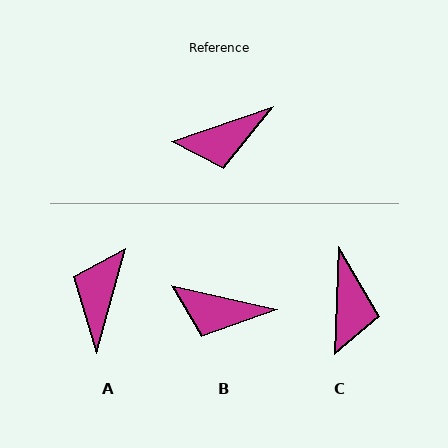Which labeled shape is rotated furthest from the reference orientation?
A, about 124 degrees away.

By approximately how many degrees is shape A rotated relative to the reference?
Approximately 124 degrees clockwise.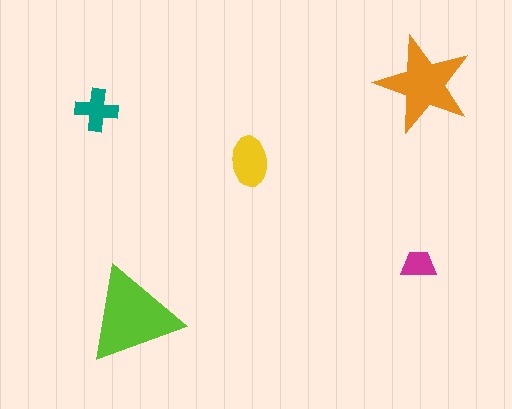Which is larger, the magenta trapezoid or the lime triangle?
The lime triangle.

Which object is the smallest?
The magenta trapezoid.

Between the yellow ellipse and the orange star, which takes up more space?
The orange star.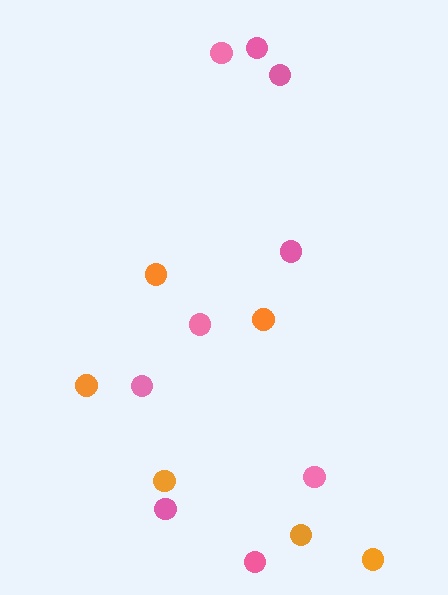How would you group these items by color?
There are 2 groups: one group of pink circles (9) and one group of orange circles (6).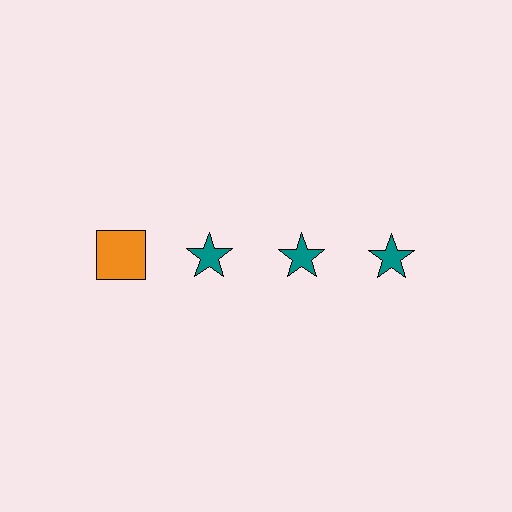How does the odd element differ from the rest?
It differs in both color (orange instead of teal) and shape (square instead of star).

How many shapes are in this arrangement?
There are 4 shapes arranged in a grid pattern.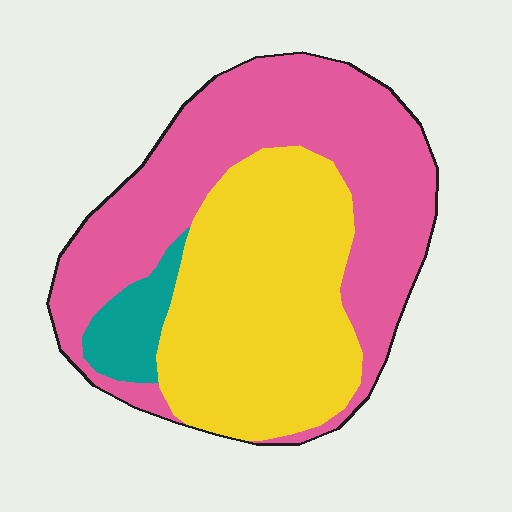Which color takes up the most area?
Pink, at roughly 50%.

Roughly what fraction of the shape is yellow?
Yellow takes up about two fifths (2/5) of the shape.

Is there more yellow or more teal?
Yellow.